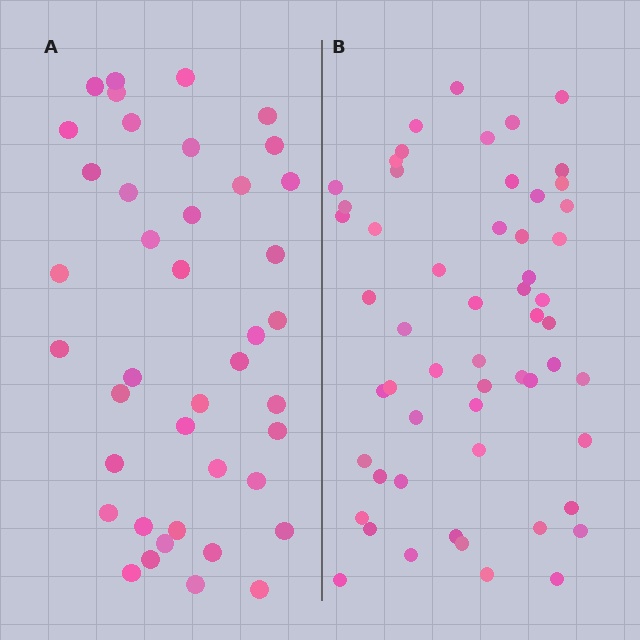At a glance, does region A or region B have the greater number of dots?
Region B (the right region) has more dots.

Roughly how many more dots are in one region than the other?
Region B has approximately 15 more dots than region A.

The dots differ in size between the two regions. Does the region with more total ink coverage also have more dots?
No. Region A has more total ink coverage because its dots are larger, but region B actually contains more individual dots. Total area can be misleading — the number of items is what matters here.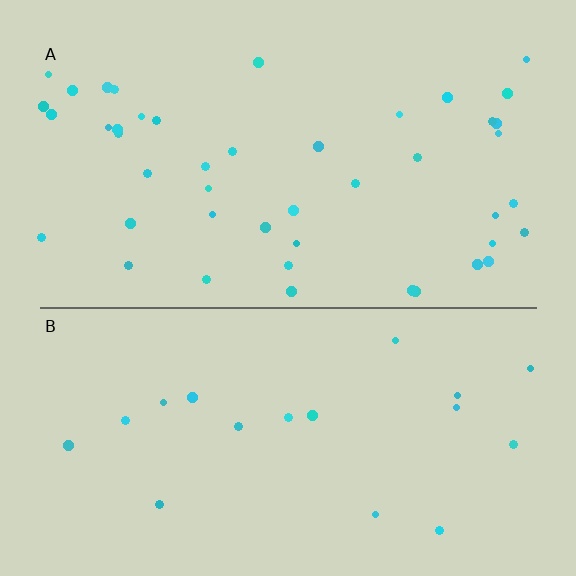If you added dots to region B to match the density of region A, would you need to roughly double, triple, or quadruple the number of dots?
Approximately triple.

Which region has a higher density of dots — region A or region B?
A (the top).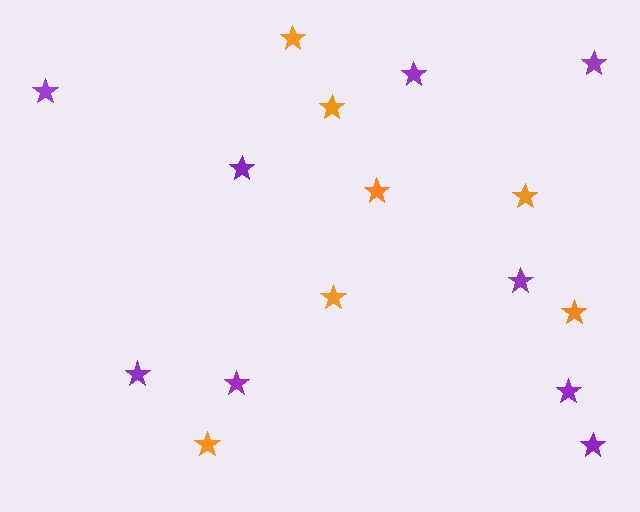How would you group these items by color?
There are 2 groups: one group of purple stars (9) and one group of orange stars (7).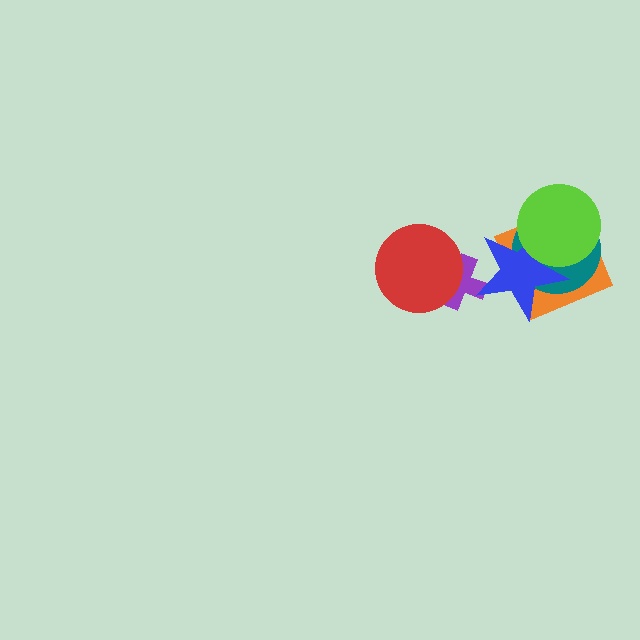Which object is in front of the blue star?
The lime circle is in front of the blue star.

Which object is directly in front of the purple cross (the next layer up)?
The blue star is directly in front of the purple cross.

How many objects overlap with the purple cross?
2 objects overlap with the purple cross.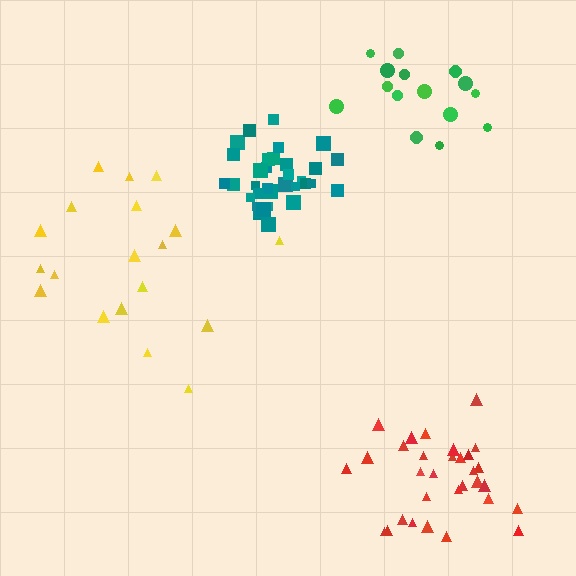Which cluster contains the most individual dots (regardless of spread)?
Teal (34).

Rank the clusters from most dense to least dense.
teal, red, green, yellow.